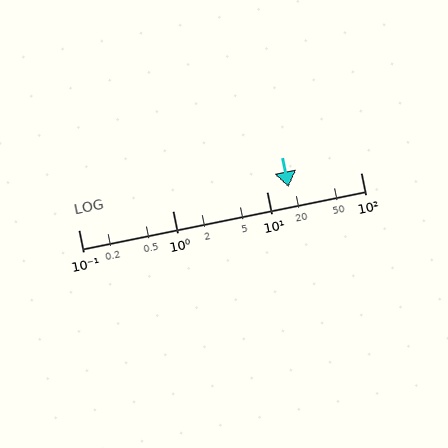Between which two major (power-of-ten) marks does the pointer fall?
The pointer is between 10 and 100.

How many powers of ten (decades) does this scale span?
The scale spans 3 decades, from 0.1 to 100.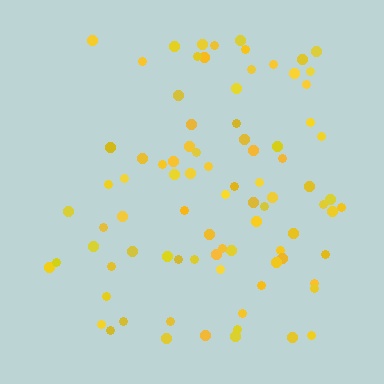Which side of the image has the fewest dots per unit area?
The left.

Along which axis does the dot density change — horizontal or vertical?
Horizontal.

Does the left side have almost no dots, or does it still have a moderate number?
Still a moderate number, just noticeably fewer than the right.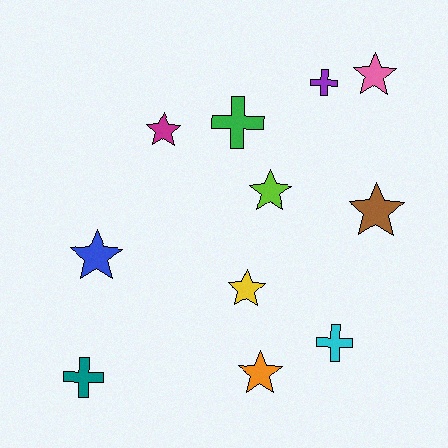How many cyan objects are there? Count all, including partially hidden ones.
There is 1 cyan object.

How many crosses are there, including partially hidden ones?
There are 4 crosses.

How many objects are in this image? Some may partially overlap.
There are 11 objects.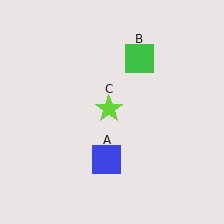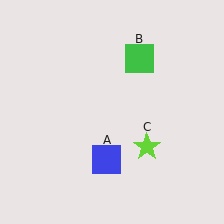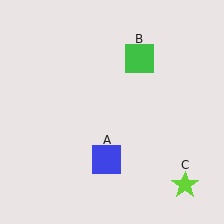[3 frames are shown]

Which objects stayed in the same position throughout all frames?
Blue square (object A) and green square (object B) remained stationary.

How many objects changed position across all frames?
1 object changed position: lime star (object C).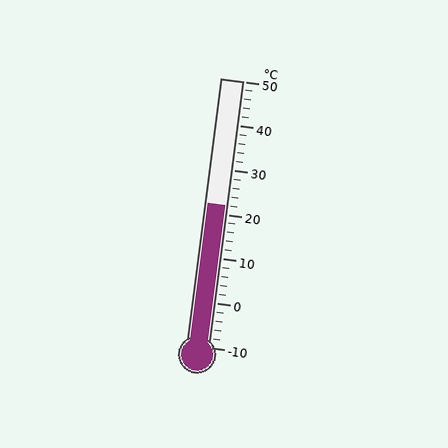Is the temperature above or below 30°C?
The temperature is below 30°C.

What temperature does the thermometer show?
The thermometer shows approximately 22°C.